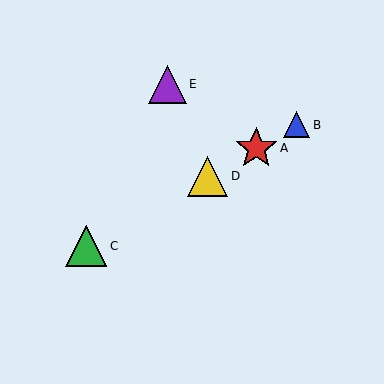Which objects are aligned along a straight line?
Objects A, B, C, D are aligned along a straight line.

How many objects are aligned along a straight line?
4 objects (A, B, C, D) are aligned along a straight line.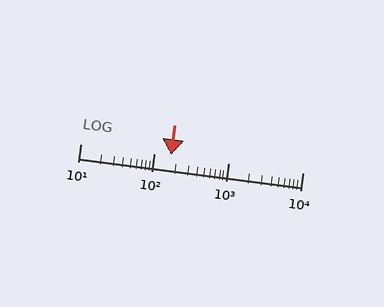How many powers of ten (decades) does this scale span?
The scale spans 3 decades, from 10 to 10000.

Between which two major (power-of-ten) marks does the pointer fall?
The pointer is between 100 and 1000.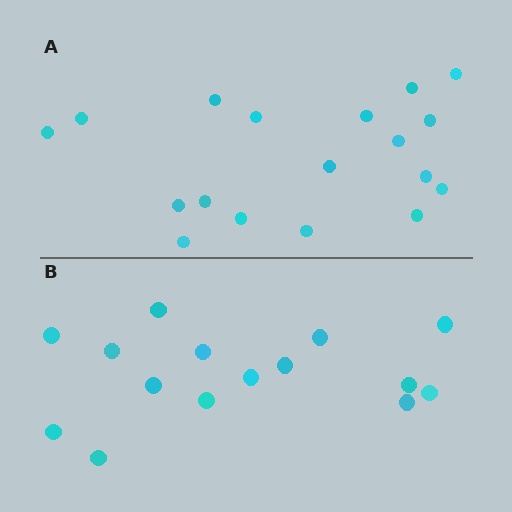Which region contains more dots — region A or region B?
Region A (the top region) has more dots.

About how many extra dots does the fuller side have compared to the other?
Region A has just a few more — roughly 2 or 3 more dots than region B.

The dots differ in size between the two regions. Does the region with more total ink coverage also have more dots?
No. Region B has more total ink coverage because its dots are larger, but region A actually contains more individual dots. Total area can be misleading — the number of items is what matters here.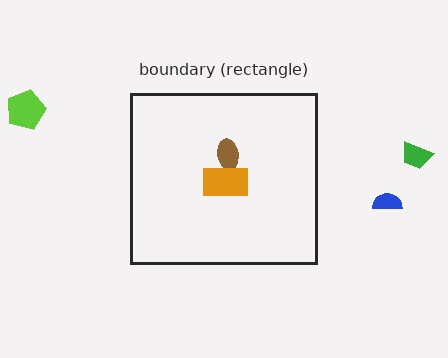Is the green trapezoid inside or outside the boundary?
Outside.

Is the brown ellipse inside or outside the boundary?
Inside.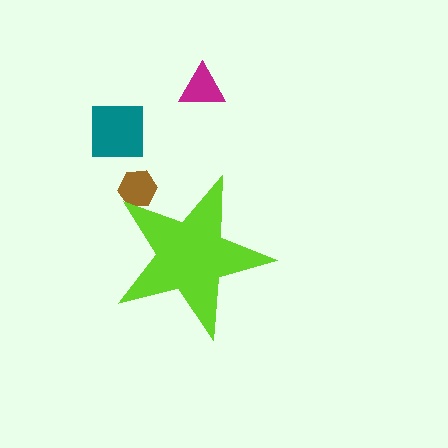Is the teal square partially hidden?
No, the teal square is fully visible.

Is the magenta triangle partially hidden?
No, the magenta triangle is fully visible.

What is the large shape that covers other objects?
A lime star.